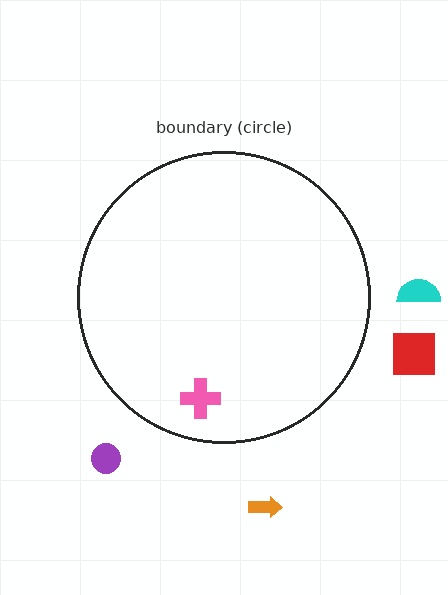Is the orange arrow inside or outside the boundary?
Outside.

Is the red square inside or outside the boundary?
Outside.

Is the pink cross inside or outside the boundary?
Inside.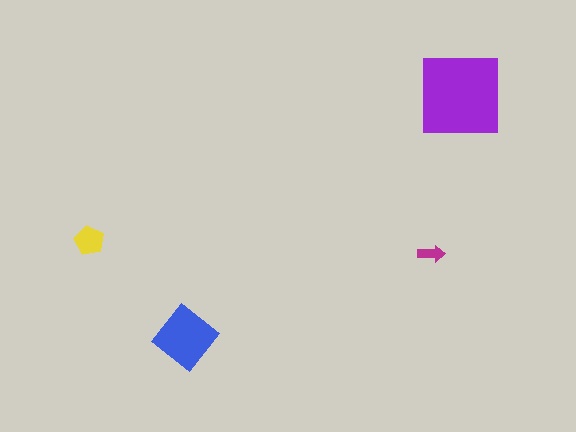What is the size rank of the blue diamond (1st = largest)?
2nd.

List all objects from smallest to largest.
The magenta arrow, the yellow pentagon, the blue diamond, the purple square.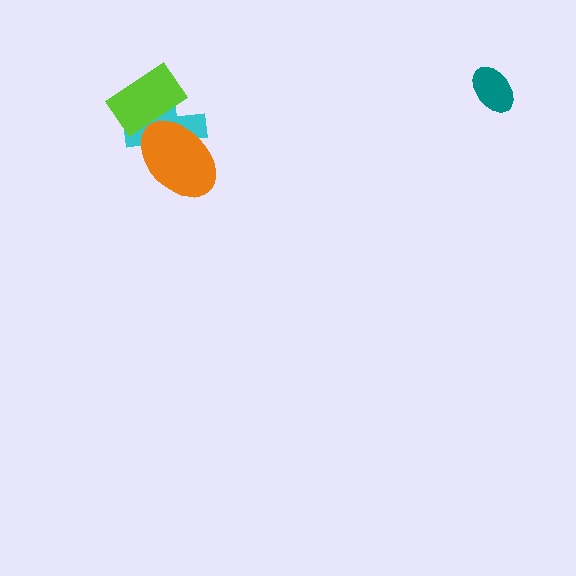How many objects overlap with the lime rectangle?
2 objects overlap with the lime rectangle.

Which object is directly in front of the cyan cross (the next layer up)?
The orange ellipse is directly in front of the cyan cross.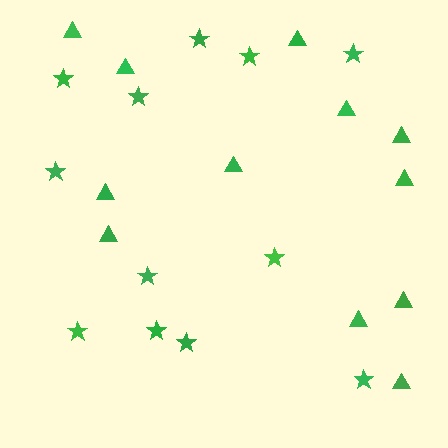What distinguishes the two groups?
There are 2 groups: one group of stars (12) and one group of triangles (12).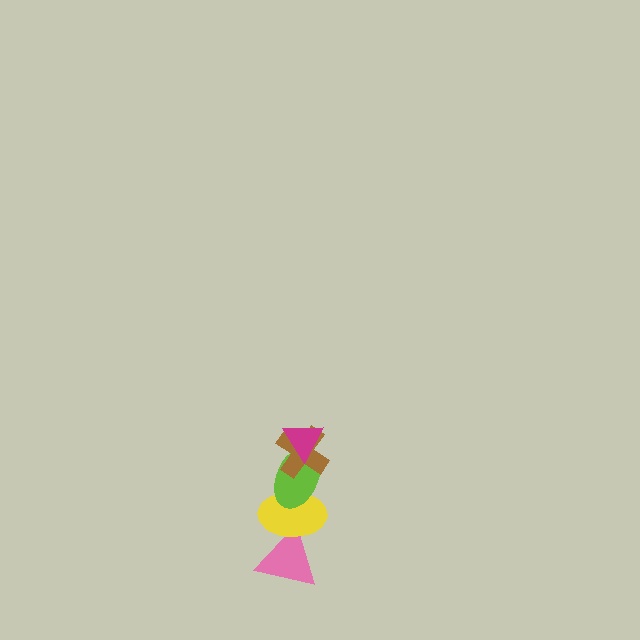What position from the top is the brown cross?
The brown cross is 2nd from the top.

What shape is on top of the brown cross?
The magenta triangle is on top of the brown cross.